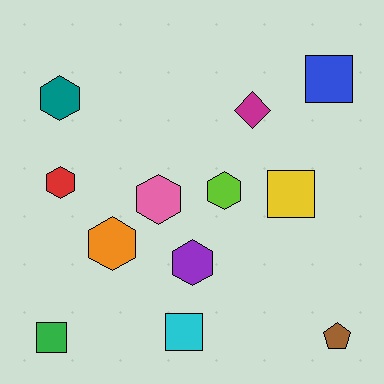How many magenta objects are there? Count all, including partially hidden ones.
There is 1 magenta object.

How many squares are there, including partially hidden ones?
There are 4 squares.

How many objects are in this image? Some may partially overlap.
There are 12 objects.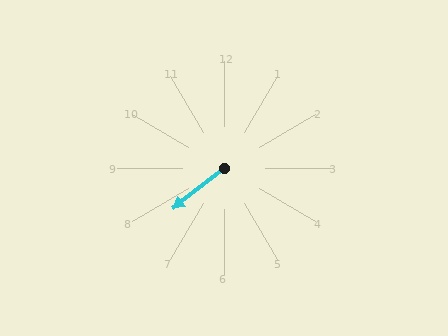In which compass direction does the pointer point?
Southwest.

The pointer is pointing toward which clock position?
Roughly 8 o'clock.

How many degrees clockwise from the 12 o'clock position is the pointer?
Approximately 232 degrees.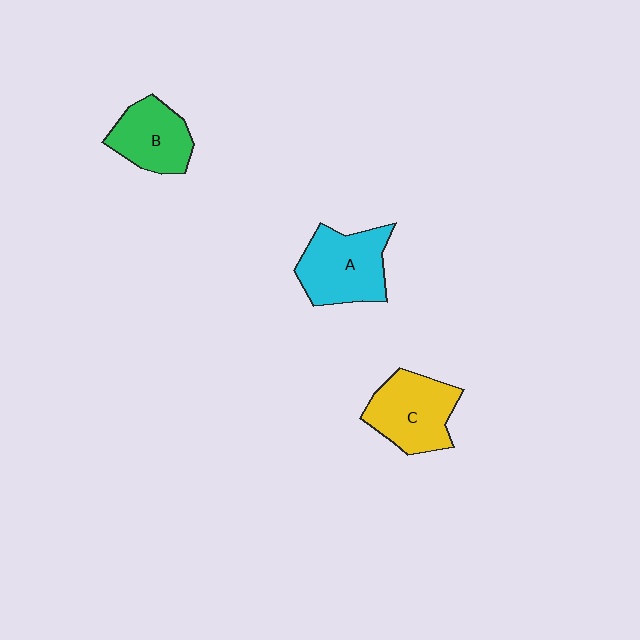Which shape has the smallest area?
Shape B (green).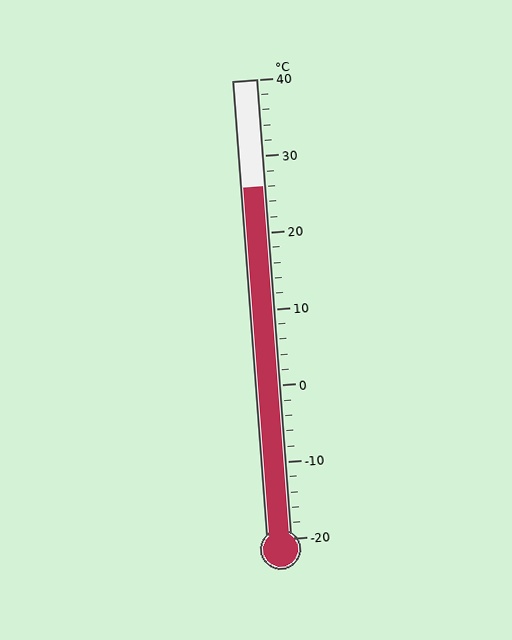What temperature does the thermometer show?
The thermometer shows approximately 26°C.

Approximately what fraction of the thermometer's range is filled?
The thermometer is filled to approximately 75% of its range.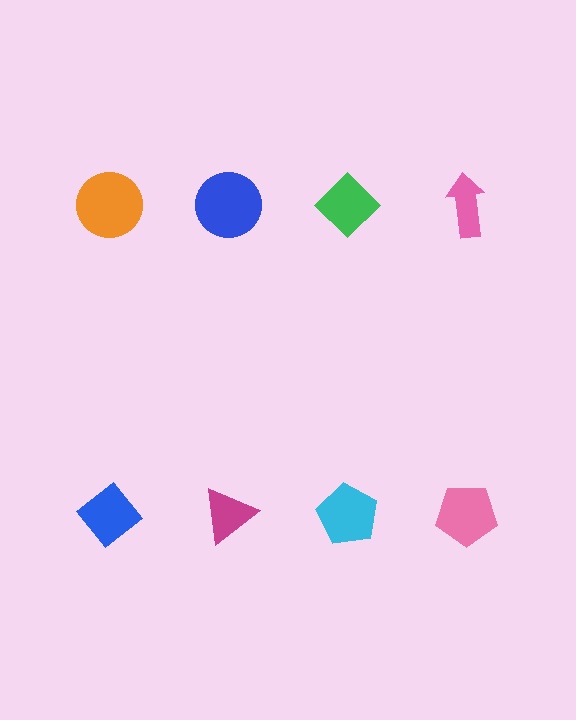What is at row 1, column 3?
A green diamond.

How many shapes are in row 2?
4 shapes.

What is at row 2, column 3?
A cyan pentagon.